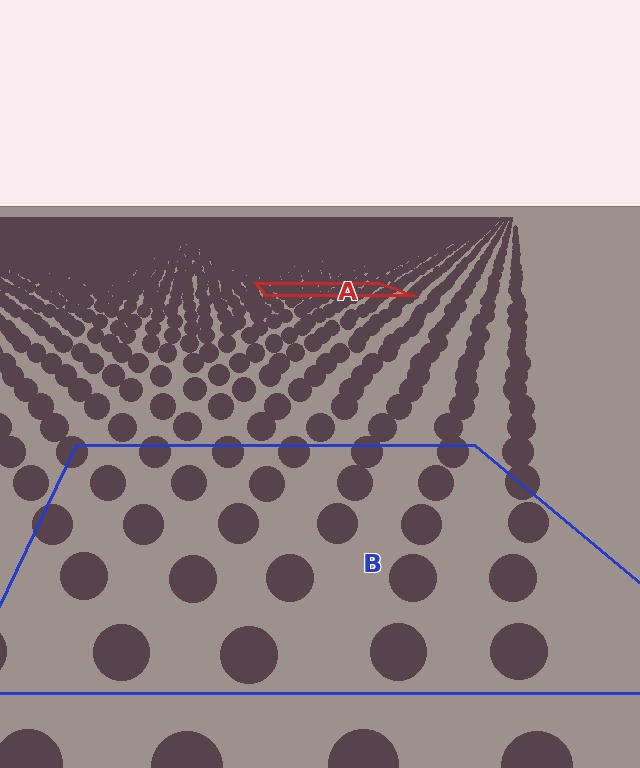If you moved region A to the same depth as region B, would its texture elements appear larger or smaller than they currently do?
They would appear larger. At a closer depth, the same texture elements are projected at a bigger on-screen size.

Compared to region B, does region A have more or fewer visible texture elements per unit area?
Region A has more texture elements per unit area — they are packed more densely because it is farther away.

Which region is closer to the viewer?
Region B is closer. The texture elements there are larger and more spread out.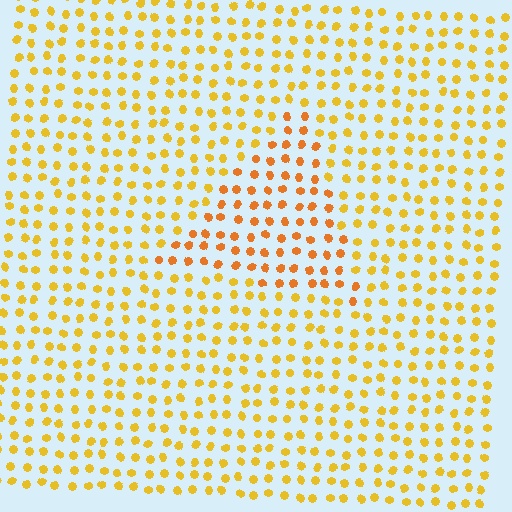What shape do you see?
I see a triangle.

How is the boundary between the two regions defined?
The boundary is defined purely by a slight shift in hue (about 23 degrees). Spacing, size, and orientation are identical on both sides.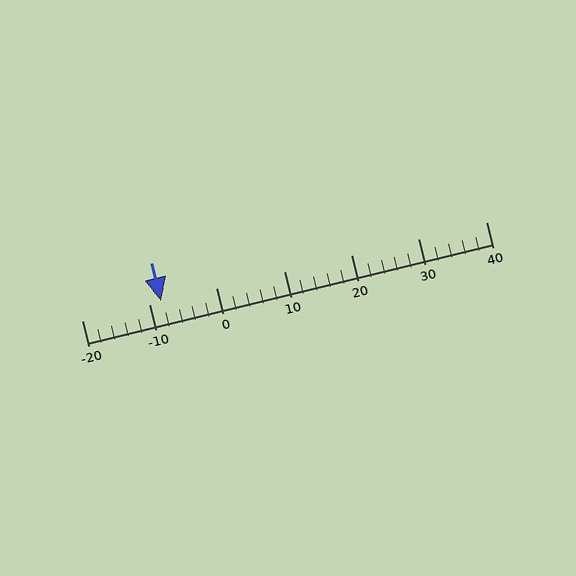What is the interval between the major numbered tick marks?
The major tick marks are spaced 10 units apart.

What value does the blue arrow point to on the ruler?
The blue arrow points to approximately -8.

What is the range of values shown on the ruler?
The ruler shows values from -20 to 40.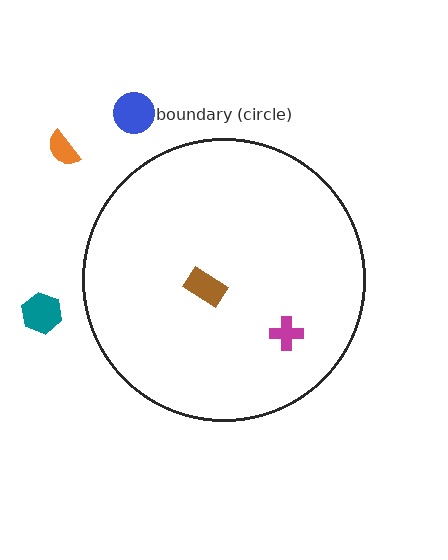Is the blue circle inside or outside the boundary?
Outside.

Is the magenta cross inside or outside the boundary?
Inside.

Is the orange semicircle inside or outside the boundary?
Outside.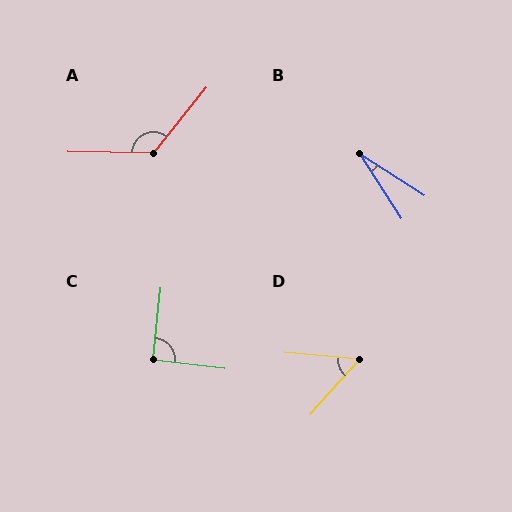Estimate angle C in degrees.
Approximately 91 degrees.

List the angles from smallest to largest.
B (25°), D (54°), C (91°), A (128°).